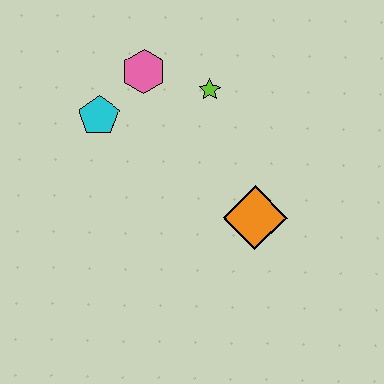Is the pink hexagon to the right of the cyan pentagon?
Yes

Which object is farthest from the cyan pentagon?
The orange diamond is farthest from the cyan pentagon.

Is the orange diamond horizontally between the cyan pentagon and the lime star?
No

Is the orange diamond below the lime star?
Yes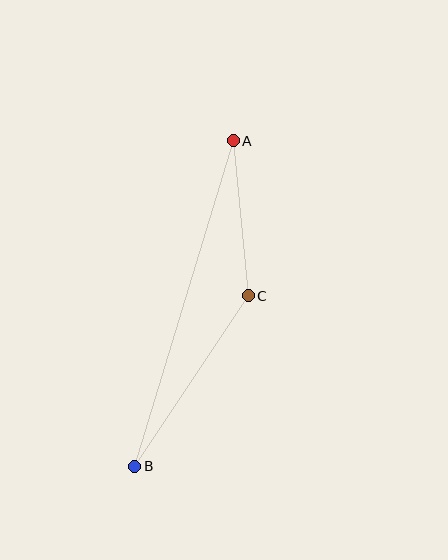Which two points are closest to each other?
Points A and C are closest to each other.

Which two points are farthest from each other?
Points A and B are farthest from each other.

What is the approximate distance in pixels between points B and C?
The distance between B and C is approximately 204 pixels.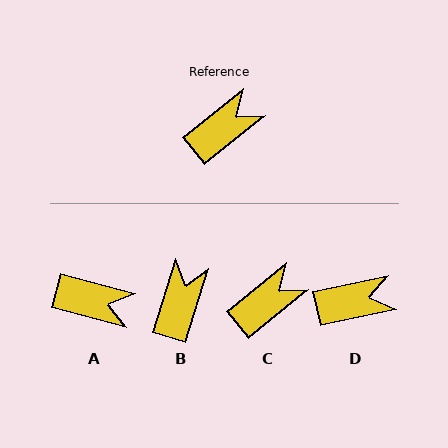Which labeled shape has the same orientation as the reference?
C.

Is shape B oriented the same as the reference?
No, it is off by about 33 degrees.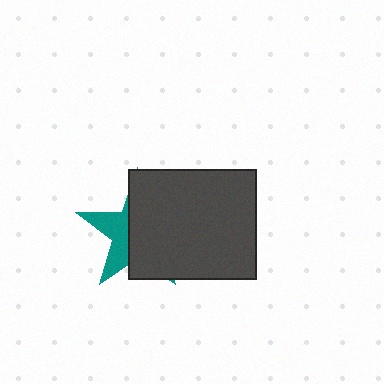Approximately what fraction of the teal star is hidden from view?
Roughly 65% of the teal star is hidden behind the dark gray rectangle.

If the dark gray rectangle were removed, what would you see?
You would see the complete teal star.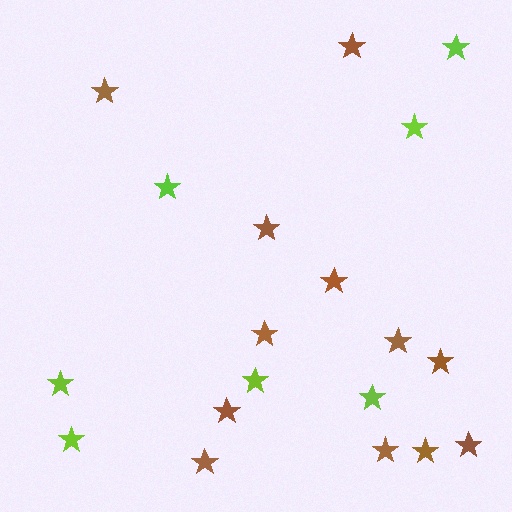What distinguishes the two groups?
There are 2 groups: one group of lime stars (7) and one group of brown stars (12).